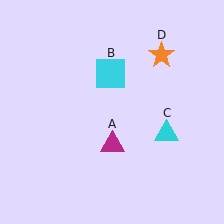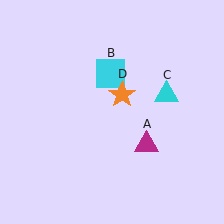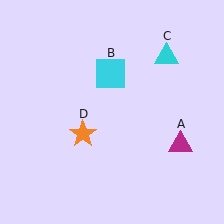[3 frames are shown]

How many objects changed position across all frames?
3 objects changed position: magenta triangle (object A), cyan triangle (object C), orange star (object D).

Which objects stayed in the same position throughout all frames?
Cyan square (object B) remained stationary.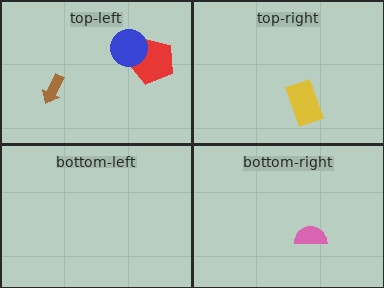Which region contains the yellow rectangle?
The top-right region.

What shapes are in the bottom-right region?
The pink semicircle.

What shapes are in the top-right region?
The yellow rectangle.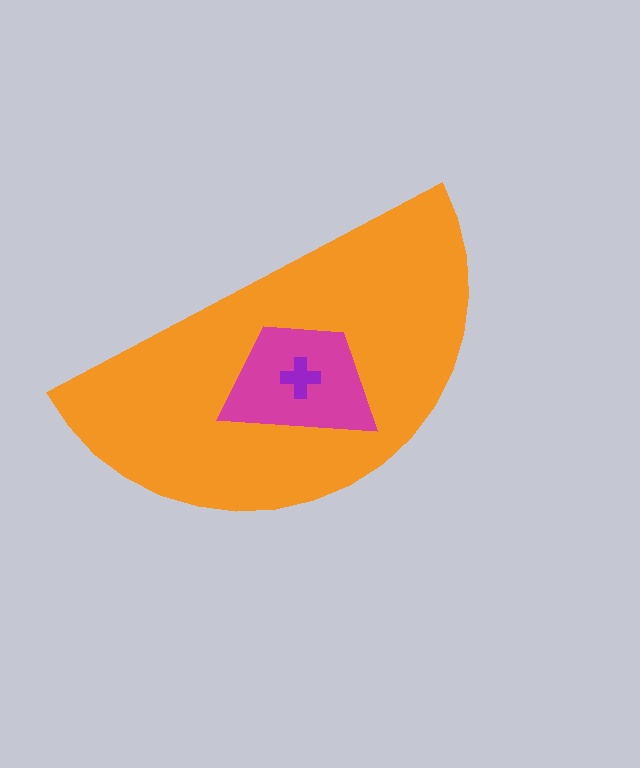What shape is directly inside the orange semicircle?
The magenta trapezoid.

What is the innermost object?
The purple cross.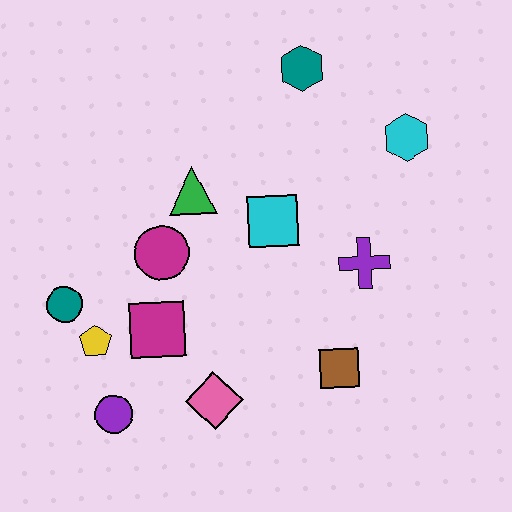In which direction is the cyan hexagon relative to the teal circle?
The cyan hexagon is to the right of the teal circle.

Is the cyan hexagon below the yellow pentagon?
No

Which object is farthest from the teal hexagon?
The purple circle is farthest from the teal hexagon.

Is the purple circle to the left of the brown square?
Yes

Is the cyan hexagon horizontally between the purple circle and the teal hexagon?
No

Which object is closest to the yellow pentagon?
The teal circle is closest to the yellow pentagon.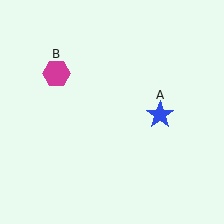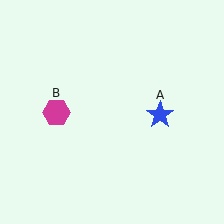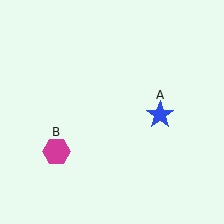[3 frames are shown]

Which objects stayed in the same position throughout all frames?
Blue star (object A) remained stationary.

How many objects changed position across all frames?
1 object changed position: magenta hexagon (object B).